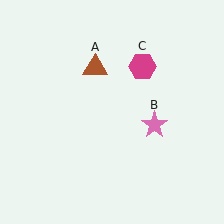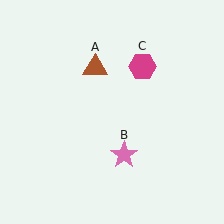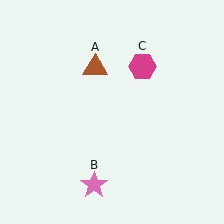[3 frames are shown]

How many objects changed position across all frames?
1 object changed position: pink star (object B).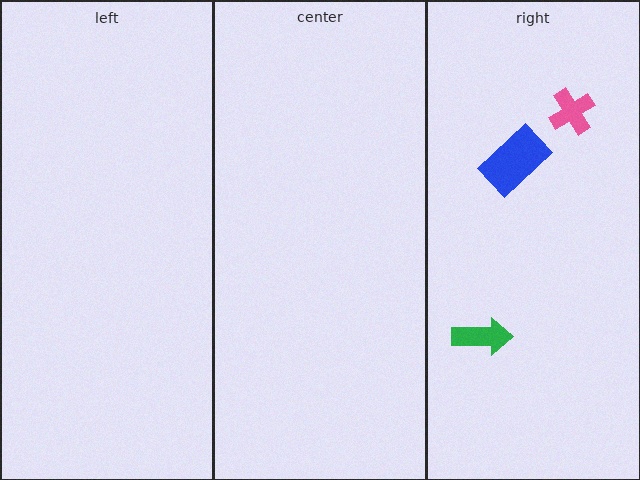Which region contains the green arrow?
The right region.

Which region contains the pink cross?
The right region.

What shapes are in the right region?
The green arrow, the blue rectangle, the pink cross.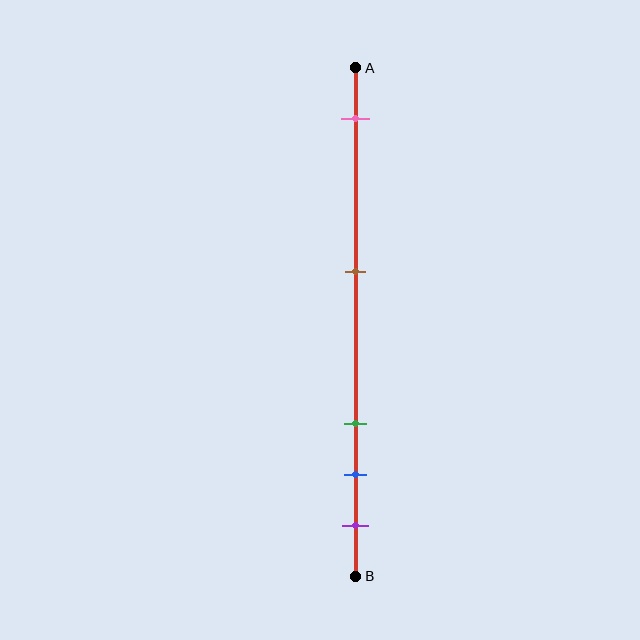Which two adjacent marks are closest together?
The blue and purple marks are the closest adjacent pair.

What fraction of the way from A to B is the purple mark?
The purple mark is approximately 90% (0.9) of the way from A to B.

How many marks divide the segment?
There are 5 marks dividing the segment.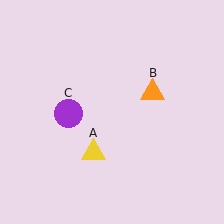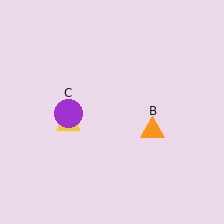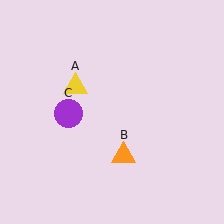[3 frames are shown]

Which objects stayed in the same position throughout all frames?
Purple circle (object C) remained stationary.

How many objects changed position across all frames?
2 objects changed position: yellow triangle (object A), orange triangle (object B).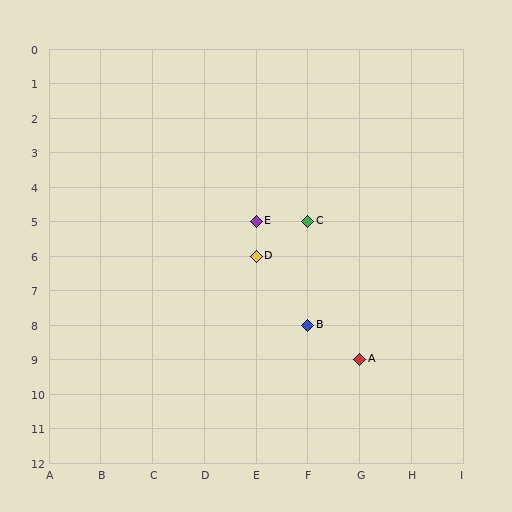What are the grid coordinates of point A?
Point A is at grid coordinates (G, 9).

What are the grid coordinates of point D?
Point D is at grid coordinates (E, 6).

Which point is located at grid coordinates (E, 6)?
Point D is at (E, 6).